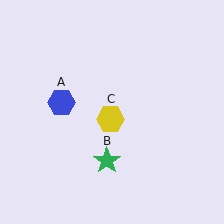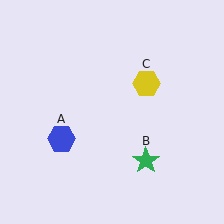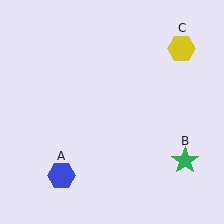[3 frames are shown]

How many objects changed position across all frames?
3 objects changed position: blue hexagon (object A), green star (object B), yellow hexagon (object C).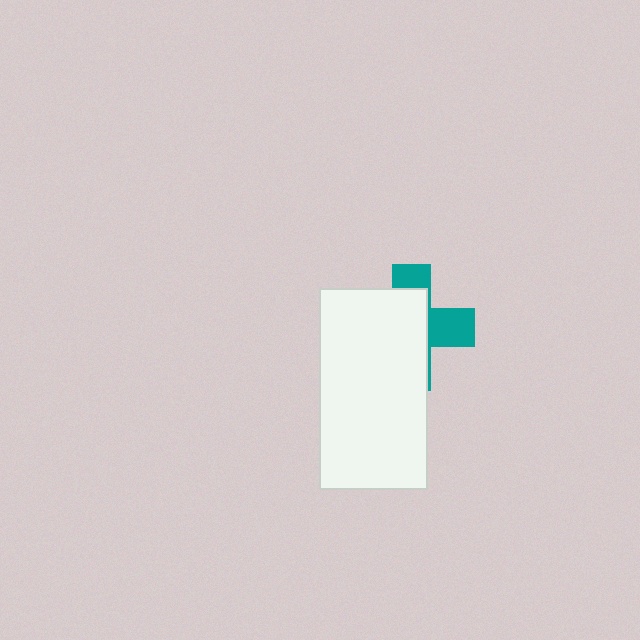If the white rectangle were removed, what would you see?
You would see the complete teal cross.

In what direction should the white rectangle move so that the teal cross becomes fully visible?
The white rectangle should move left. That is the shortest direction to clear the overlap and leave the teal cross fully visible.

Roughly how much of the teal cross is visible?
A small part of it is visible (roughly 36%).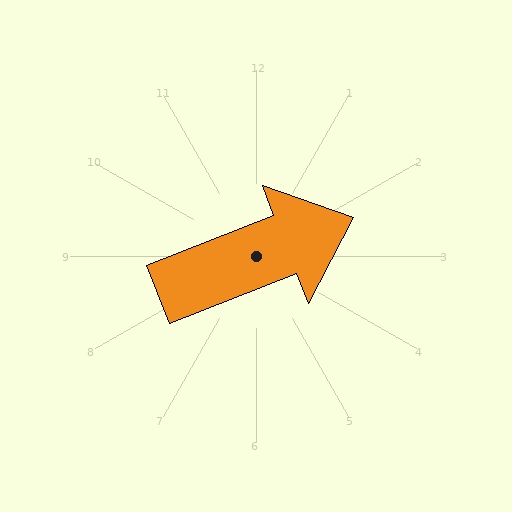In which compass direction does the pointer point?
East.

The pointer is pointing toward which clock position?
Roughly 2 o'clock.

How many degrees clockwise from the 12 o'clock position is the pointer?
Approximately 69 degrees.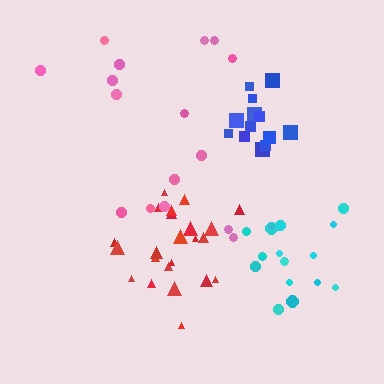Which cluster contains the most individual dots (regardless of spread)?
Red (23).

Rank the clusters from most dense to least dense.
blue, red, cyan, pink.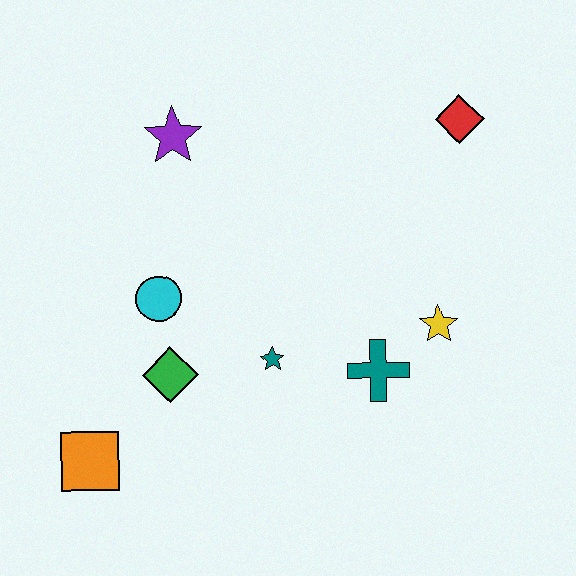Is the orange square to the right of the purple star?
No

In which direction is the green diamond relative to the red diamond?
The green diamond is to the left of the red diamond.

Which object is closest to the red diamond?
The yellow star is closest to the red diamond.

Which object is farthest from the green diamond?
The red diamond is farthest from the green diamond.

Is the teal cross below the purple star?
Yes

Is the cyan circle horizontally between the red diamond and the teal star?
No